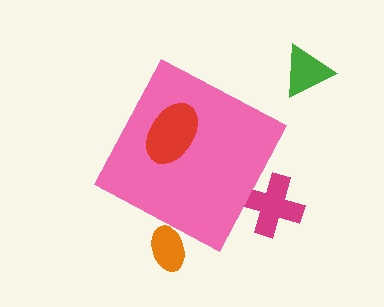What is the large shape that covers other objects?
A pink diamond.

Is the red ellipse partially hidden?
No, the red ellipse is fully visible.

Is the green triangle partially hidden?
No, the green triangle is fully visible.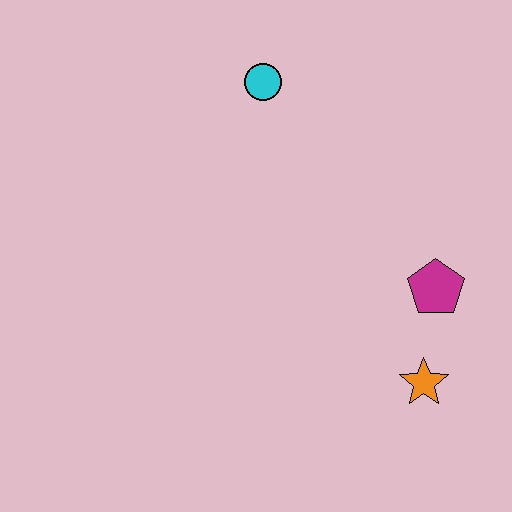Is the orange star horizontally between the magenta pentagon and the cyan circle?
Yes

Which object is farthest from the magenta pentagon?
The cyan circle is farthest from the magenta pentagon.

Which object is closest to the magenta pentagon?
The orange star is closest to the magenta pentagon.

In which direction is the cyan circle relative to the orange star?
The cyan circle is above the orange star.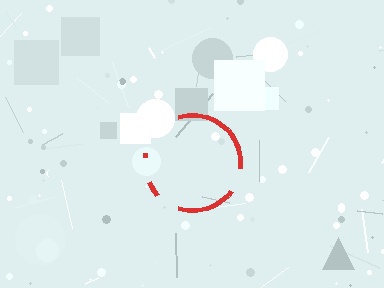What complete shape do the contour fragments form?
The contour fragments form a circle.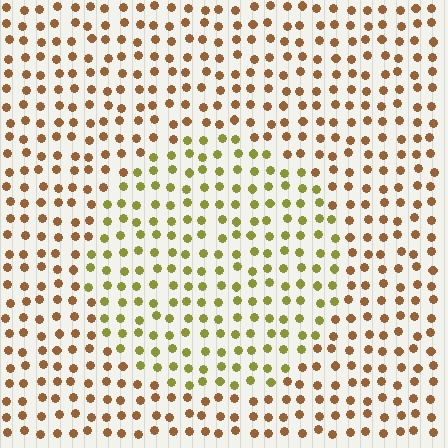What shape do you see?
I see a circle.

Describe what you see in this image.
The image is filled with small brown elements in a uniform arrangement. A circle-shaped region is visible where the elements are tinted to a slightly different hue, forming a subtle color boundary.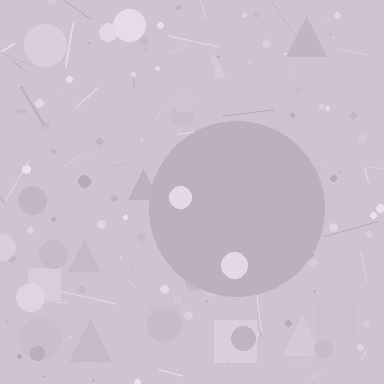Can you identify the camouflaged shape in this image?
The camouflaged shape is a circle.